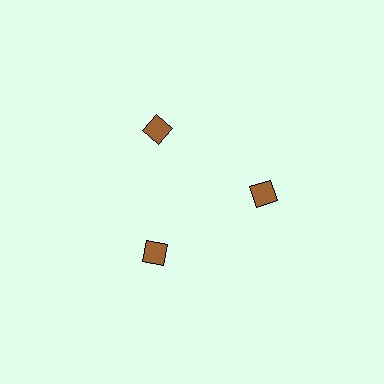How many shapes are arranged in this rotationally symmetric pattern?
There are 3 shapes, arranged in 3 groups of 1.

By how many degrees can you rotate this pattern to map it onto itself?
The pattern maps onto itself every 120 degrees of rotation.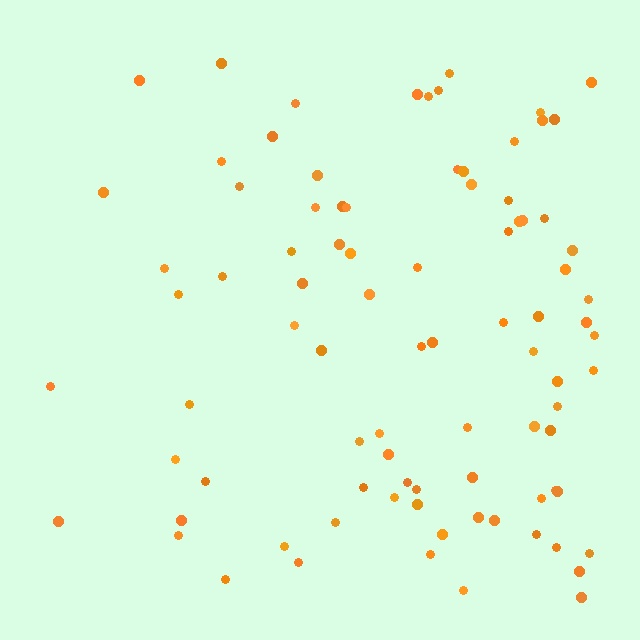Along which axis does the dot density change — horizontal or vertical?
Horizontal.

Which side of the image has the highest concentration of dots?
The right.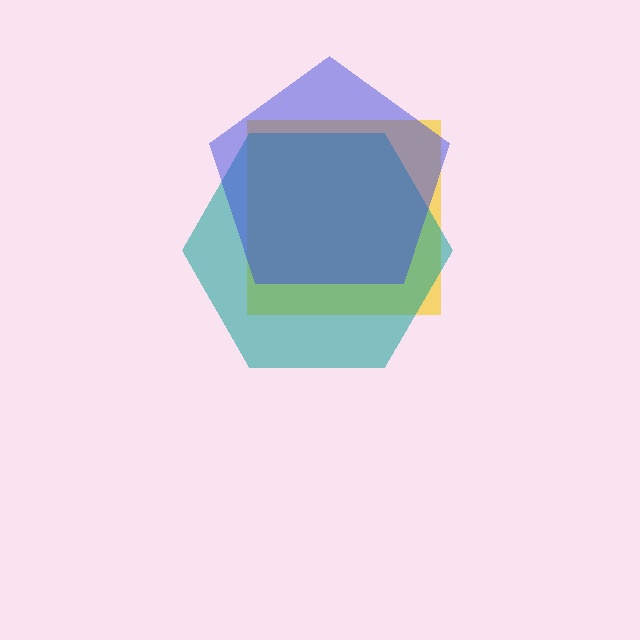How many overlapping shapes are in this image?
There are 3 overlapping shapes in the image.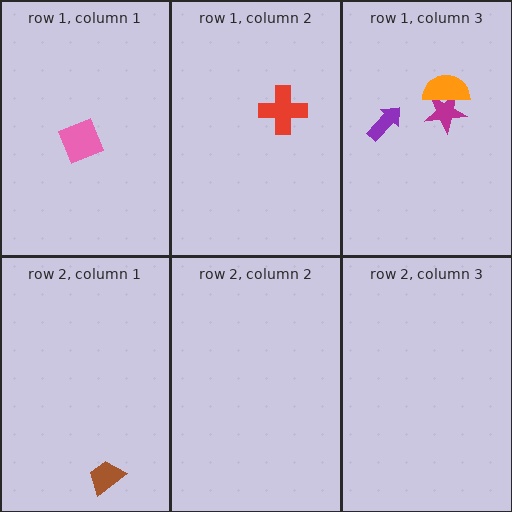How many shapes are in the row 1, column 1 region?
1.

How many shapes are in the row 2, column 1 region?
1.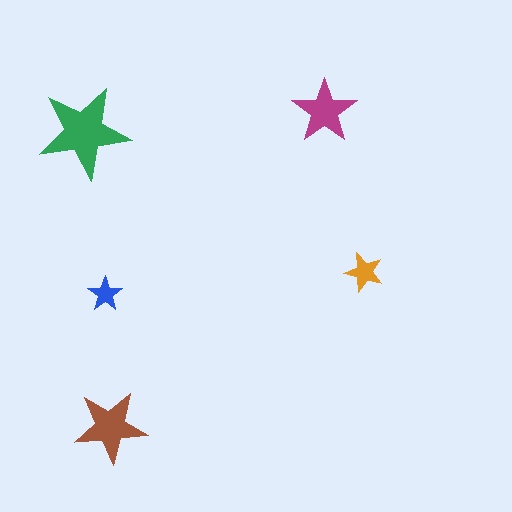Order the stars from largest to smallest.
the green one, the brown one, the magenta one, the orange one, the blue one.